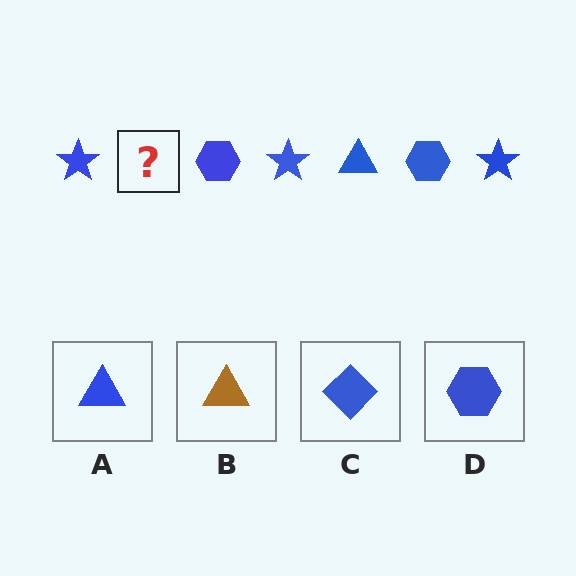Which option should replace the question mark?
Option A.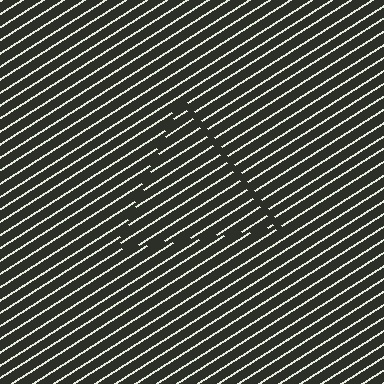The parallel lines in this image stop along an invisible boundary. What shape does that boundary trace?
An illusory triangle. The interior of the shape contains the same grating, shifted by half a period — the contour is defined by the phase discontinuity where line-ends from the inner and outer gratings abut.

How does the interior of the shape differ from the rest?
The interior of the shape contains the same grating, shifted by half a period — the contour is defined by the phase discontinuity where line-ends from the inner and outer gratings abut.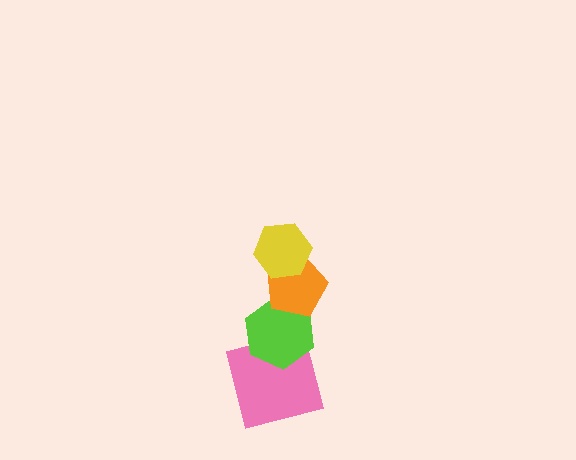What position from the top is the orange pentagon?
The orange pentagon is 2nd from the top.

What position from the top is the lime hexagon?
The lime hexagon is 3rd from the top.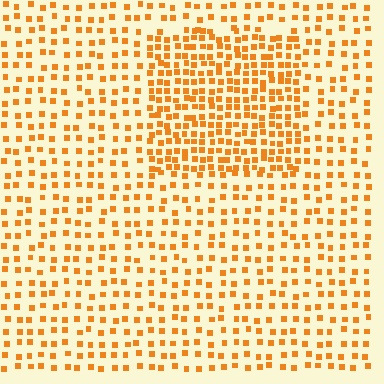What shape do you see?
I see a rectangle.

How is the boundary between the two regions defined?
The boundary is defined by a change in element density (approximately 1.9x ratio). All elements are the same color, size, and shape.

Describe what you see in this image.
The image contains small orange elements arranged at two different densities. A rectangle-shaped region is visible where the elements are more densely packed than the surrounding area.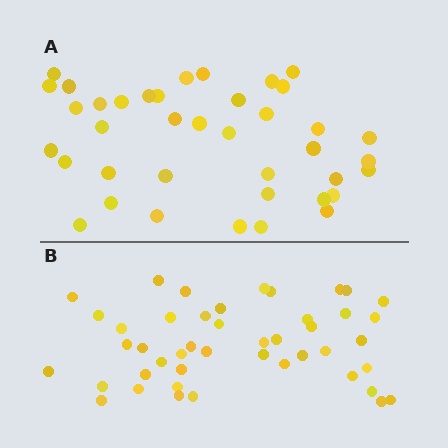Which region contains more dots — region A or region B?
Region B (the bottom region) has more dots.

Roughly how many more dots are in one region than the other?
Region B has about 6 more dots than region A.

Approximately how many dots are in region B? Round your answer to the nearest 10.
About 40 dots. (The exact count is 45, which rounds to 40.)